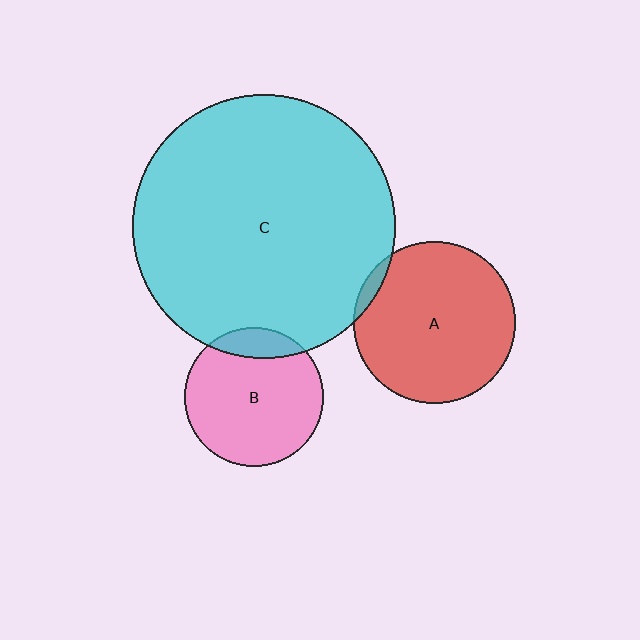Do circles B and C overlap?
Yes.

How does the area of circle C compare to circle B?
Approximately 3.6 times.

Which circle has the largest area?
Circle C (cyan).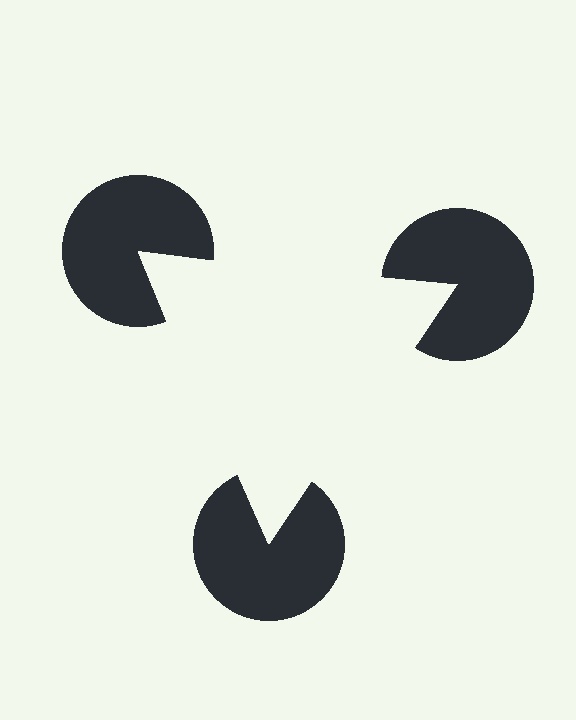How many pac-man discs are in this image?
There are 3 — one at each vertex of the illusory triangle.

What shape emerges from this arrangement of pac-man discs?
An illusory triangle — its edges are inferred from the aligned wedge cuts in the pac-man discs, not physically drawn.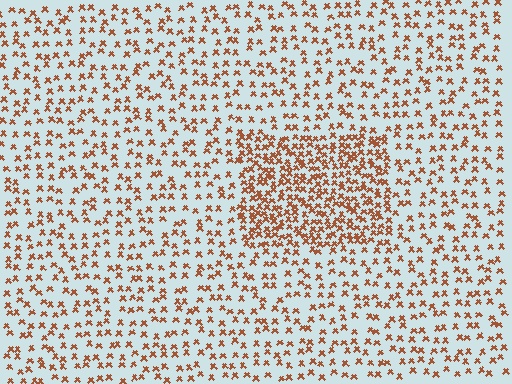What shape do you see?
I see a rectangle.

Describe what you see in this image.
The image contains small brown elements arranged at two different densities. A rectangle-shaped region is visible where the elements are more densely packed than the surrounding area.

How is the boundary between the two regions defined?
The boundary is defined by a change in element density (approximately 2.2x ratio). All elements are the same color, size, and shape.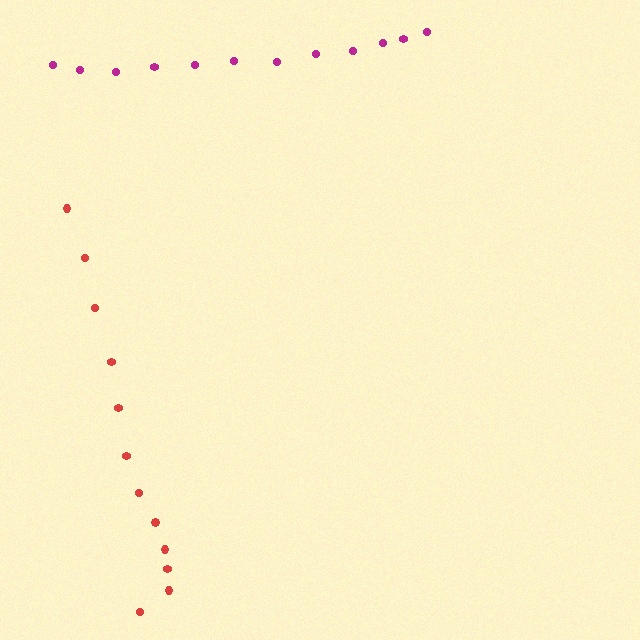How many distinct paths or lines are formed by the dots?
There are 2 distinct paths.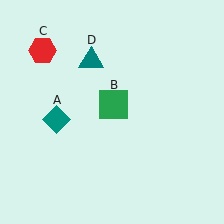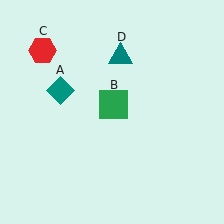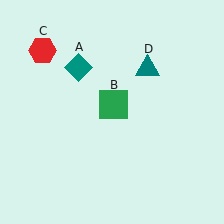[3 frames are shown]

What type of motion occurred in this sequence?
The teal diamond (object A), teal triangle (object D) rotated clockwise around the center of the scene.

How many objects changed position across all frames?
2 objects changed position: teal diamond (object A), teal triangle (object D).